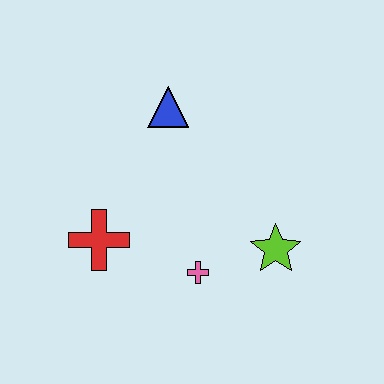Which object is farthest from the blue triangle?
The lime star is farthest from the blue triangle.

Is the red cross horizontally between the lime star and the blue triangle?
No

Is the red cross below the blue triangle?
Yes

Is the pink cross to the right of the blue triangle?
Yes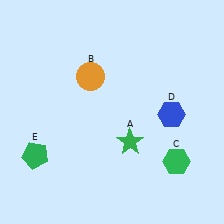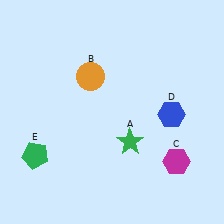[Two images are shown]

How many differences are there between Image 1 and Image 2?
There is 1 difference between the two images.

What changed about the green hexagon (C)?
In Image 1, C is green. In Image 2, it changed to magenta.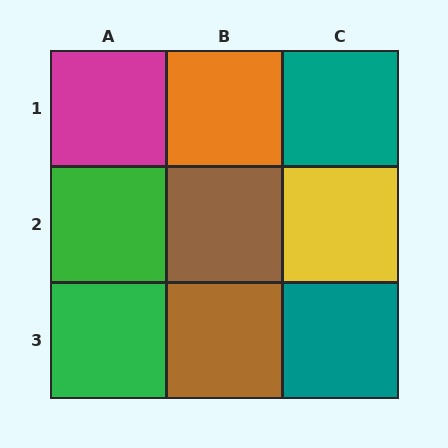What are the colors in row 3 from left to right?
Green, brown, teal.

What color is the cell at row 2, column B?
Brown.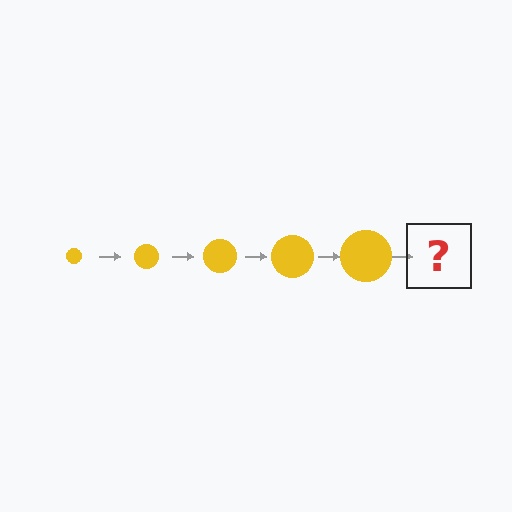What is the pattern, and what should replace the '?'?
The pattern is that the circle gets progressively larger each step. The '?' should be a yellow circle, larger than the previous one.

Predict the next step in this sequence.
The next step is a yellow circle, larger than the previous one.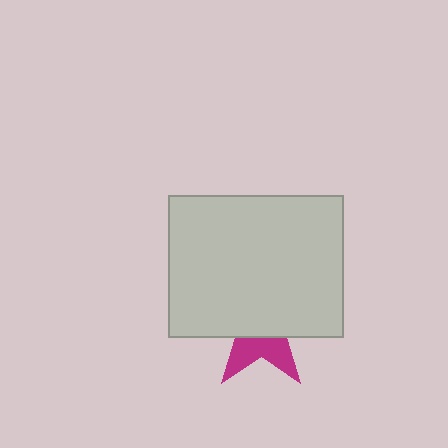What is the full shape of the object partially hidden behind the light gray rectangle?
The partially hidden object is a magenta star.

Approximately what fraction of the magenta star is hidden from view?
Roughly 64% of the magenta star is hidden behind the light gray rectangle.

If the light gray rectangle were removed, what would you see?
You would see the complete magenta star.